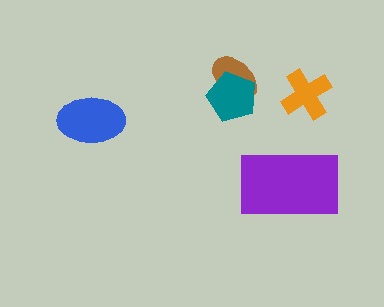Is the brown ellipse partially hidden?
Yes, it is partially covered by another shape.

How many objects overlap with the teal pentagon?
1 object overlaps with the teal pentagon.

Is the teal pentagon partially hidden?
No, no other shape covers it.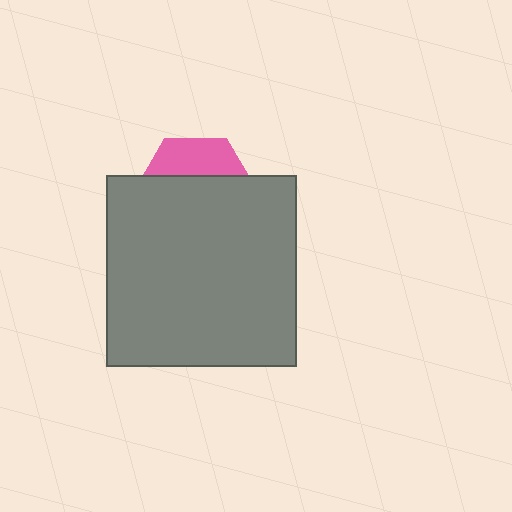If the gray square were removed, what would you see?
You would see the complete pink hexagon.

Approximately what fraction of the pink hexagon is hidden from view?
Roughly 69% of the pink hexagon is hidden behind the gray square.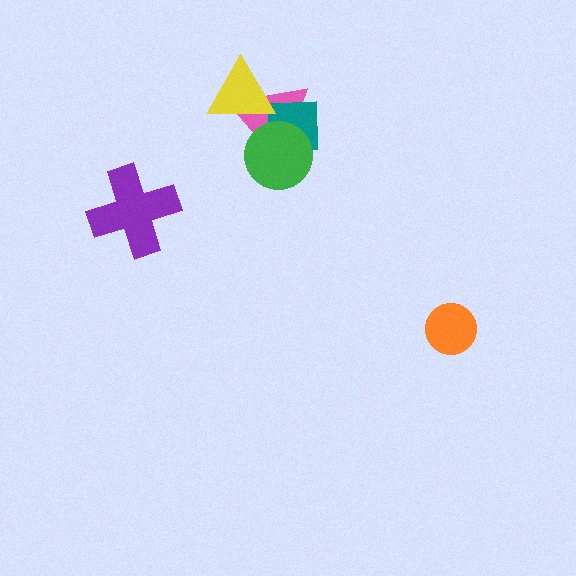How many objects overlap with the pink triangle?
3 objects overlap with the pink triangle.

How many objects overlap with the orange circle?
0 objects overlap with the orange circle.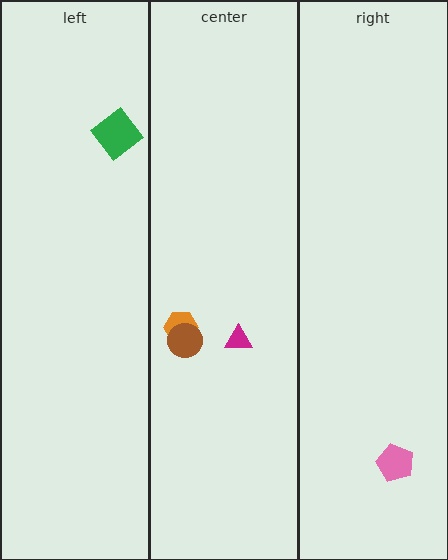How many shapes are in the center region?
3.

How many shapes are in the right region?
1.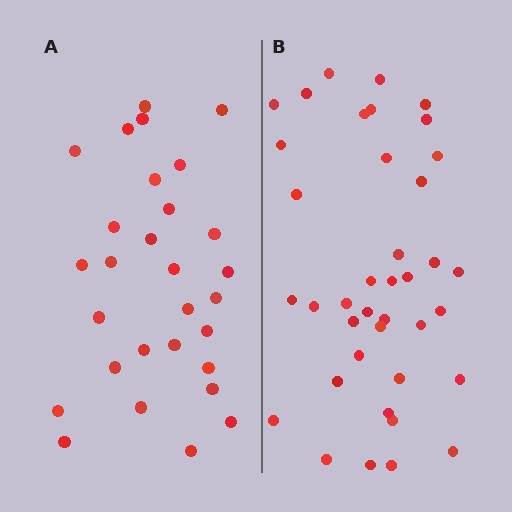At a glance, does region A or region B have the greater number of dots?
Region B (the right region) has more dots.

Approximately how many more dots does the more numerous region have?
Region B has roughly 10 or so more dots than region A.